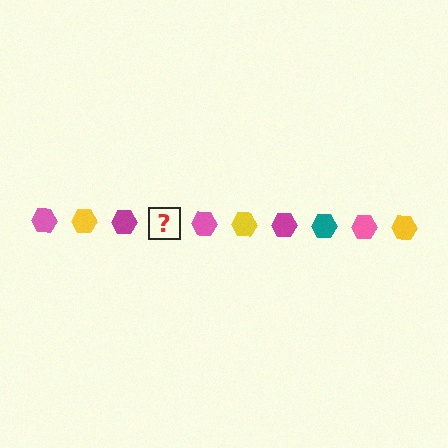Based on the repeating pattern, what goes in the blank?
The blank should be a teal hexagon.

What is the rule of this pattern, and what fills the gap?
The rule is that the pattern cycles through pink, yellow, magenta, teal hexagons. The gap should be filled with a teal hexagon.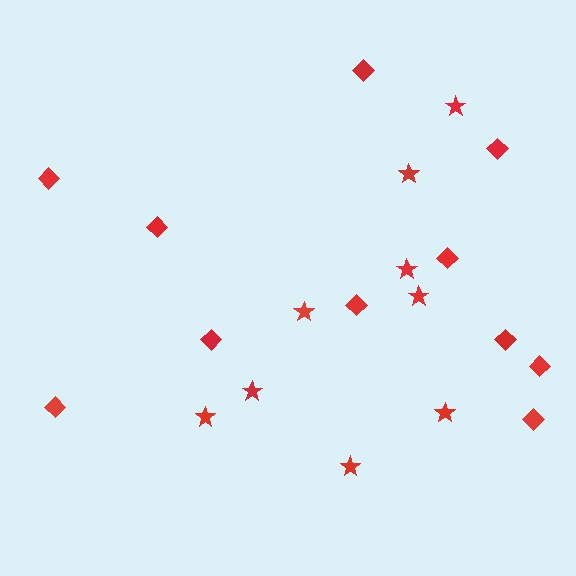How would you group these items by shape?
There are 2 groups: one group of stars (9) and one group of diamonds (11).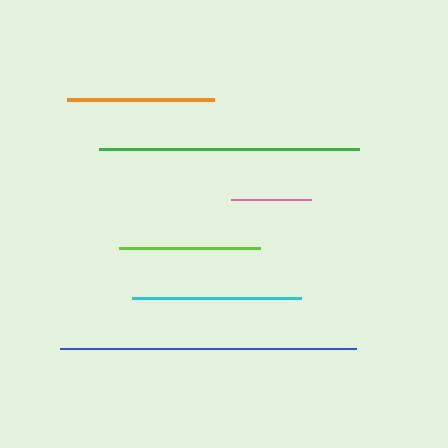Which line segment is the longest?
The blue line is the longest at approximately 296 pixels.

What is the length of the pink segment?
The pink segment is approximately 80 pixels long.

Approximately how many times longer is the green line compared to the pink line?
The green line is approximately 3.2 times the length of the pink line.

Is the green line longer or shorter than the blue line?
The blue line is longer than the green line.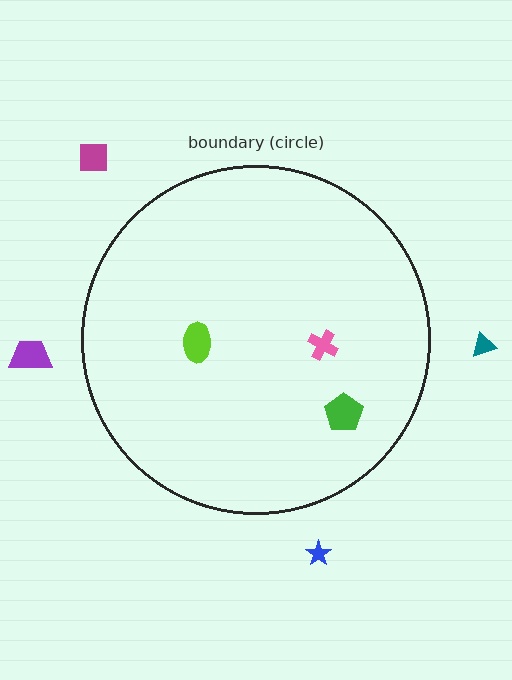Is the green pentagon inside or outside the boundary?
Inside.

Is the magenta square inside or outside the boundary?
Outside.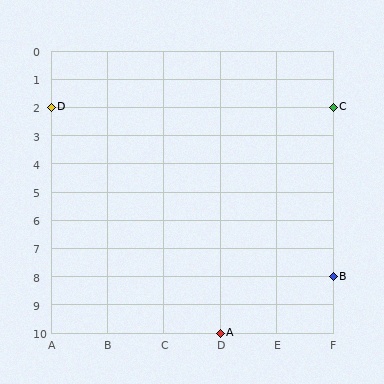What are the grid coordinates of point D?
Point D is at grid coordinates (A, 2).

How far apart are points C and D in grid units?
Points C and D are 5 columns apart.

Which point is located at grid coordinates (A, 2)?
Point D is at (A, 2).